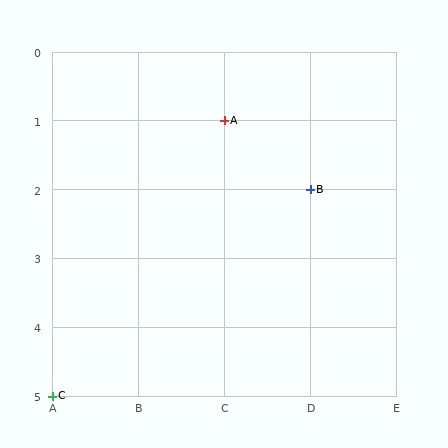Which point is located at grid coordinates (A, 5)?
Point C is at (A, 5).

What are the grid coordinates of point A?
Point A is at grid coordinates (C, 1).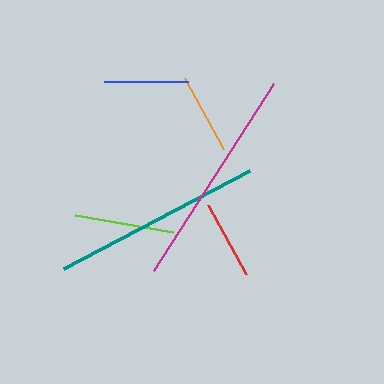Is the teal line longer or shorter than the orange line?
The teal line is longer than the orange line.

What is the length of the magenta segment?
The magenta segment is approximately 222 pixels long.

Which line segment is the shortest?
The red line is the shortest at approximately 78 pixels.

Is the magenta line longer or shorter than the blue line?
The magenta line is longer than the blue line.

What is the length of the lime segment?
The lime segment is approximately 100 pixels long.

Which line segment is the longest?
The magenta line is the longest at approximately 222 pixels.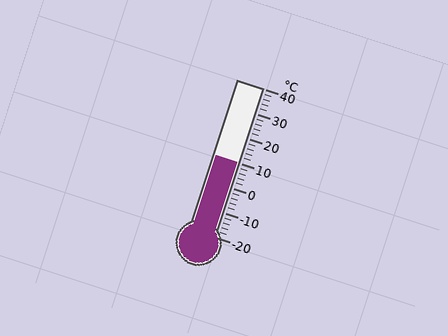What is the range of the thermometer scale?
The thermometer scale ranges from -20°C to 40°C.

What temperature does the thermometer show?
The thermometer shows approximately 10°C.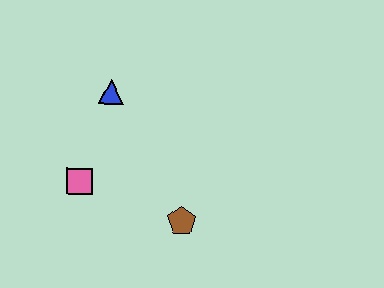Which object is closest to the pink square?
The blue triangle is closest to the pink square.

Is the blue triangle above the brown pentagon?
Yes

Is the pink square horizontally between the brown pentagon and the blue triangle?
No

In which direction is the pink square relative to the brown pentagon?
The pink square is to the left of the brown pentagon.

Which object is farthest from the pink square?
The brown pentagon is farthest from the pink square.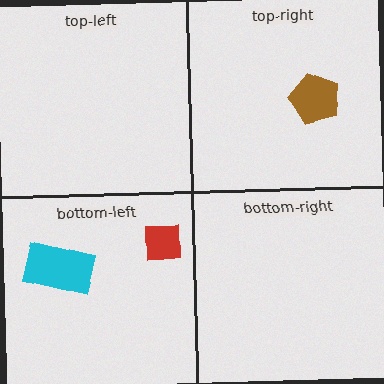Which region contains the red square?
The bottom-left region.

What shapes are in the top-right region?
The brown pentagon.